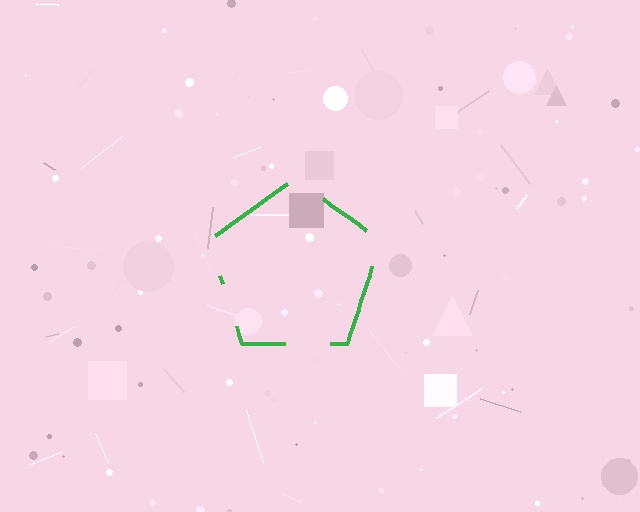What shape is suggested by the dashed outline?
The dashed outline suggests a pentagon.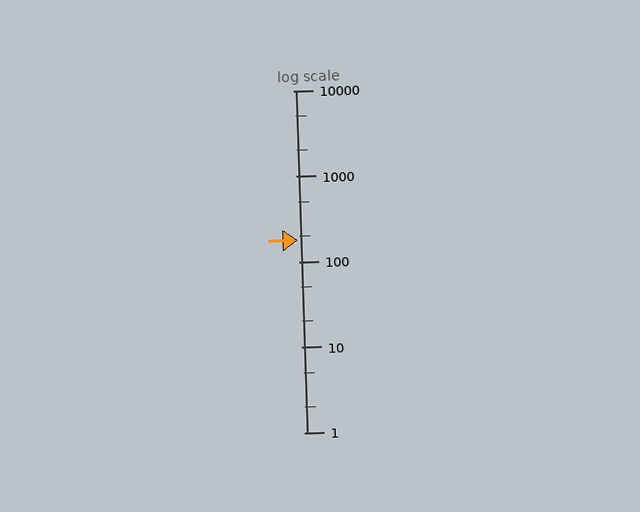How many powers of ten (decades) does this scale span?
The scale spans 4 decades, from 1 to 10000.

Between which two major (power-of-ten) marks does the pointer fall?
The pointer is between 100 and 1000.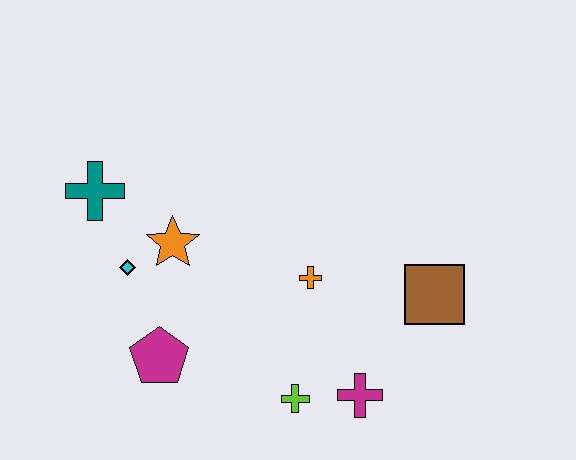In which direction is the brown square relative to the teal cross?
The brown square is to the right of the teal cross.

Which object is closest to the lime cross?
The magenta cross is closest to the lime cross.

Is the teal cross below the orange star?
No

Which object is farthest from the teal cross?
The brown square is farthest from the teal cross.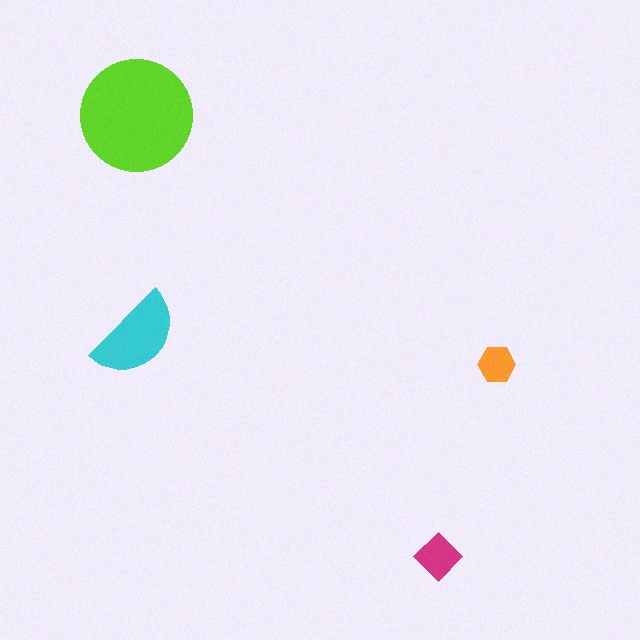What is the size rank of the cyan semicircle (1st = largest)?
2nd.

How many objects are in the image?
There are 4 objects in the image.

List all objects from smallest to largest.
The orange hexagon, the magenta diamond, the cyan semicircle, the lime circle.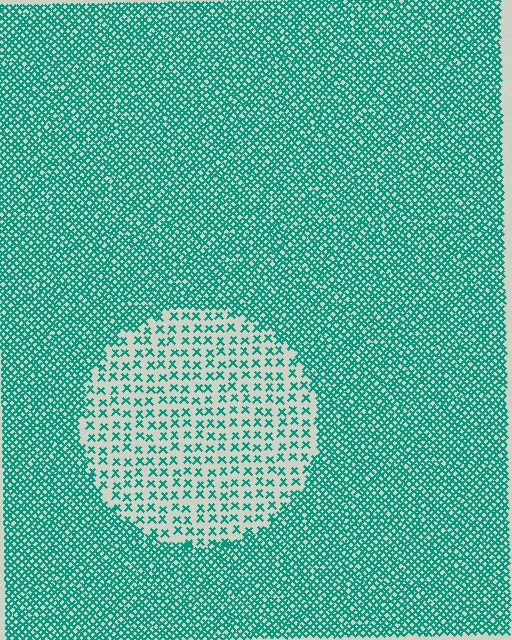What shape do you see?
I see a circle.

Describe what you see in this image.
The image contains small teal elements arranged at two different densities. A circle-shaped region is visible where the elements are less densely packed than the surrounding area.